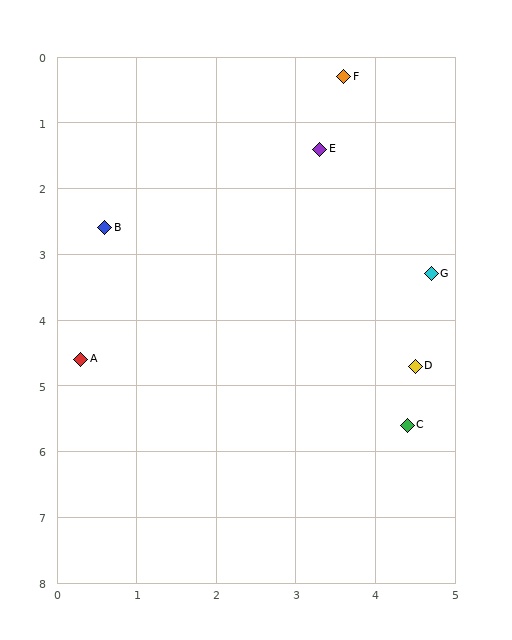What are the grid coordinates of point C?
Point C is at approximately (4.4, 5.6).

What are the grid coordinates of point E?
Point E is at approximately (3.3, 1.4).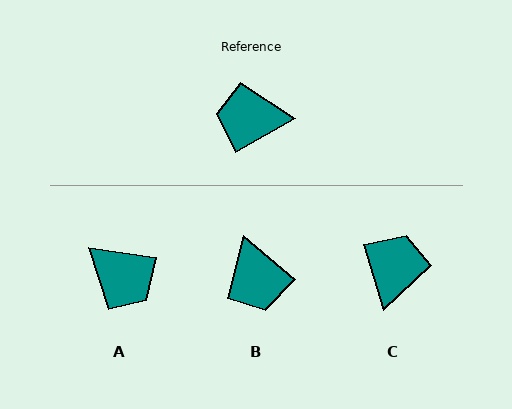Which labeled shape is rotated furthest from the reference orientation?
A, about 142 degrees away.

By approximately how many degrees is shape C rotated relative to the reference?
Approximately 103 degrees clockwise.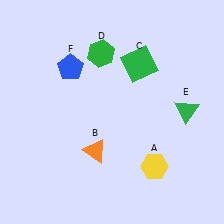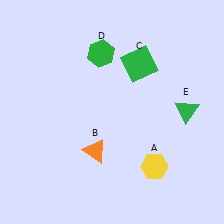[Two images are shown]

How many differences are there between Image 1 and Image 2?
There is 1 difference between the two images.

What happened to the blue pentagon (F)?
The blue pentagon (F) was removed in Image 2. It was in the top-left area of Image 1.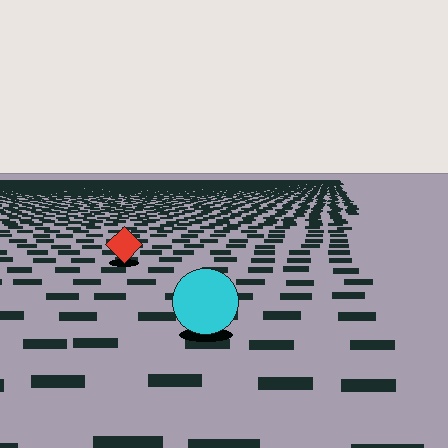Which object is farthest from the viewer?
The red diamond is farthest from the viewer. It appears smaller and the ground texture around it is denser.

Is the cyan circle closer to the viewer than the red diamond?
Yes. The cyan circle is closer — you can tell from the texture gradient: the ground texture is coarser near it.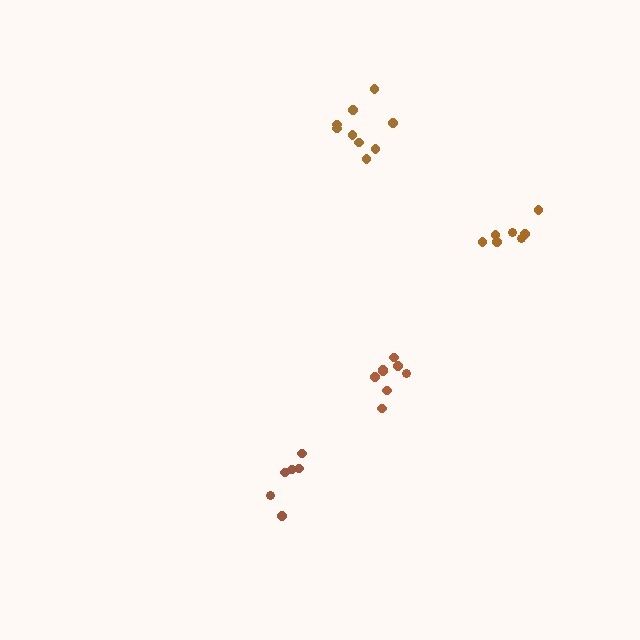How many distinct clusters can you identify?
There are 4 distinct clusters.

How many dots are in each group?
Group 1: 9 dots, Group 2: 8 dots, Group 3: 6 dots, Group 4: 7 dots (30 total).